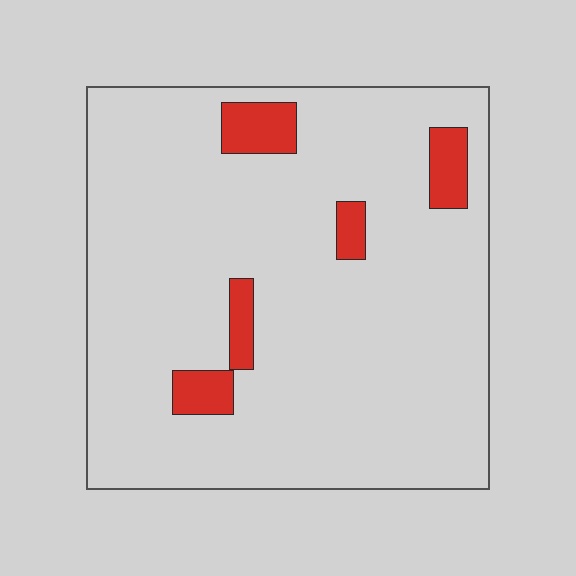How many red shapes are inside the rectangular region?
5.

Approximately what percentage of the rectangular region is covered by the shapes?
Approximately 10%.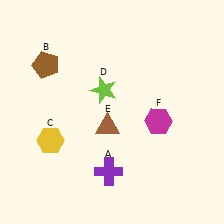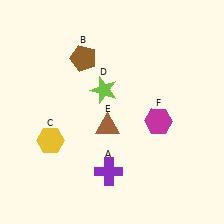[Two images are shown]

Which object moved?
The brown pentagon (B) moved right.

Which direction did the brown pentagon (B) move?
The brown pentagon (B) moved right.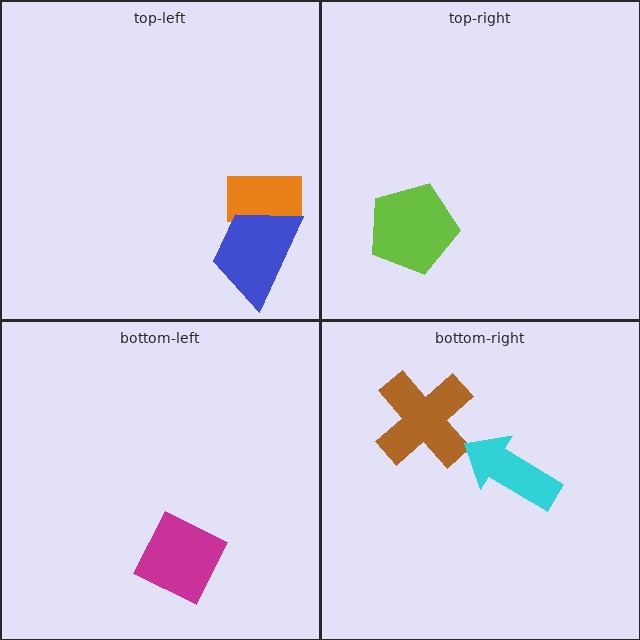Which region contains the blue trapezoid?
The top-left region.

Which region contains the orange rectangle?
The top-left region.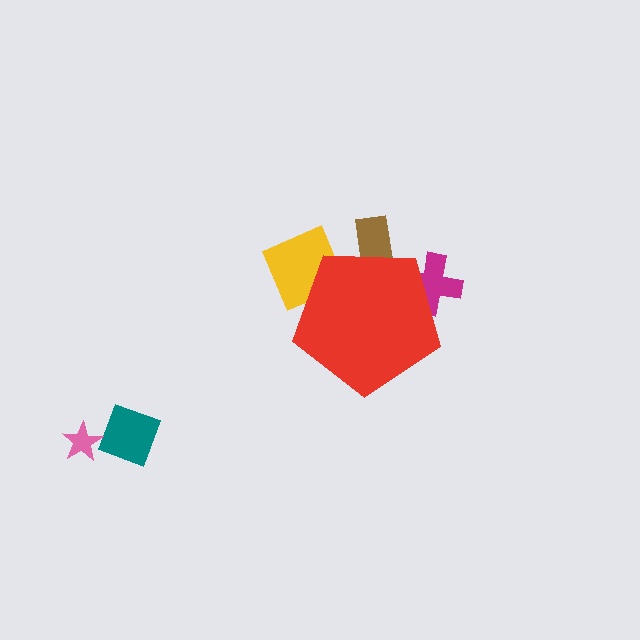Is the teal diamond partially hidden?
No, the teal diamond is fully visible.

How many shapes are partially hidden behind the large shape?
3 shapes are partially hidden.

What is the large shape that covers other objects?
A red pentagon.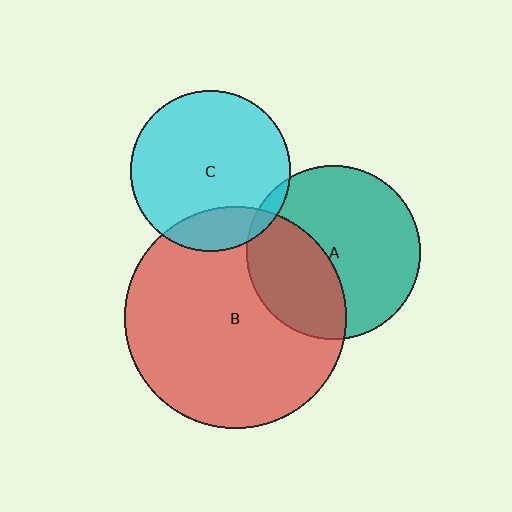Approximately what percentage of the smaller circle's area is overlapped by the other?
Approximately 5%.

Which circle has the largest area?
Circle B (red).